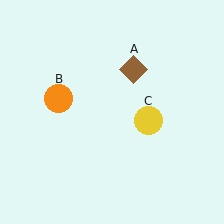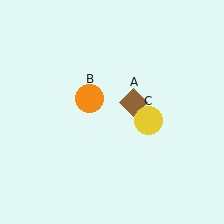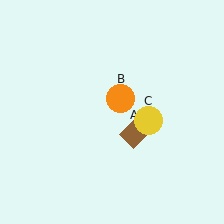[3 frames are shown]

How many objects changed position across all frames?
2 objects changed position: brown diamond (object A), orange circle (object B).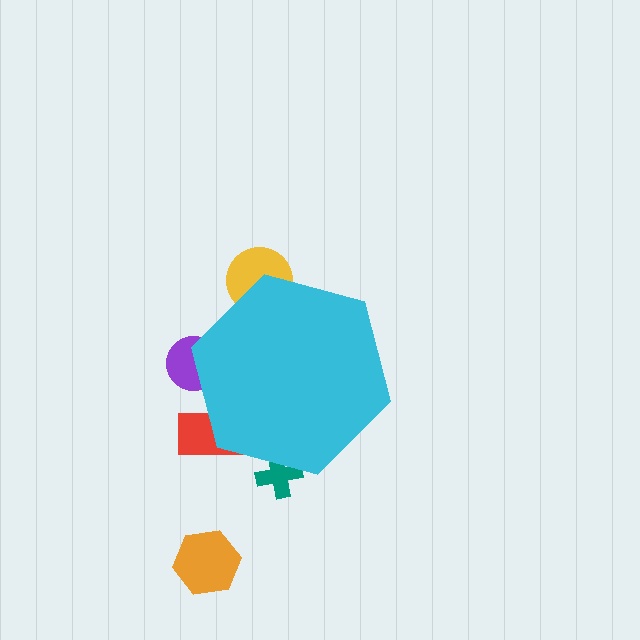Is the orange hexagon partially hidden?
No, the orange hexagon is fully visible.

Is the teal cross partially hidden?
Yes, the teal cross is partially hidden behind the cyan hexagon.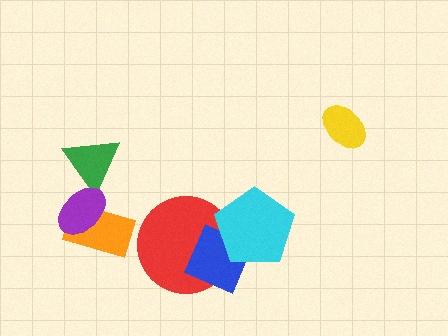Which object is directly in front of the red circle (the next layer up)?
The blue diamond is directly in front of the red circle.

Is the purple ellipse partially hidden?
No, no other shape covers it.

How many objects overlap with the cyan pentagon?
2 objects overlap with the cyan pentagon.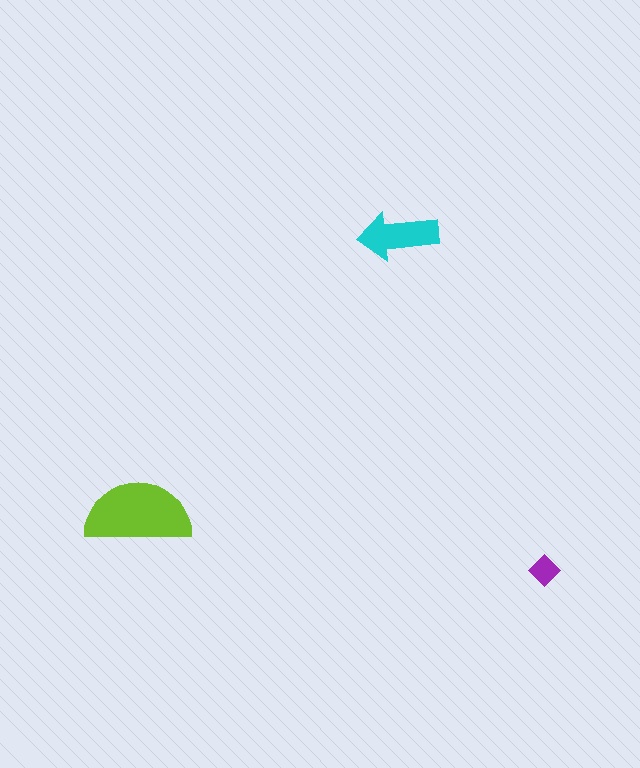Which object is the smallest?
The purple diamond.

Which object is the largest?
The lime semicircle.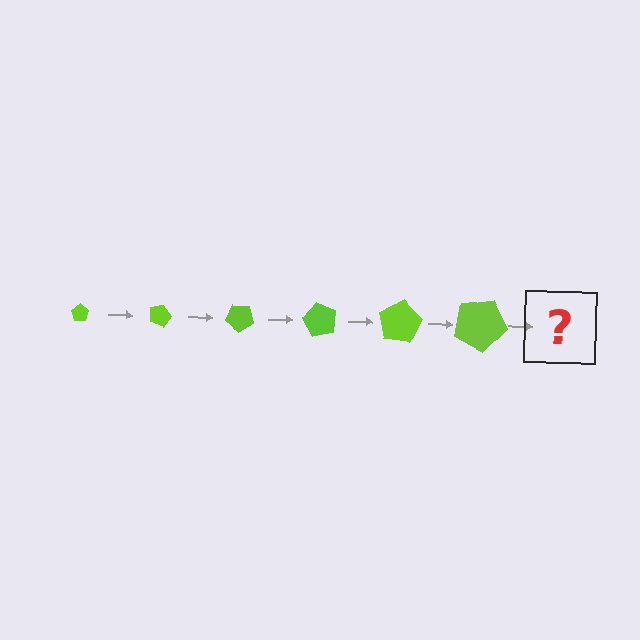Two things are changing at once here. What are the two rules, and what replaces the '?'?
The two rules are that the pentagon grows larger each step and it rotates 20 degrees each step. The '?' should be a pentagon, larger than the previous one and rotated 120 degrees from the start.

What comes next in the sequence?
The next element should be a pentagon, larger than the previous one and rotated 120 degrees from the start.